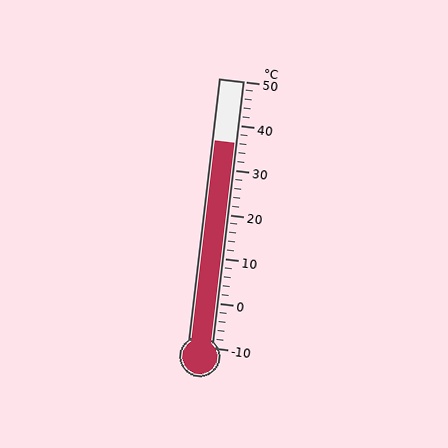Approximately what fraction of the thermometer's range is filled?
The thermometer is filled to approximately 75% of its range.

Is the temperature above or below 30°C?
The temperature is above 30°C.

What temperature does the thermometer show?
The thermometer shows approximately 36°C.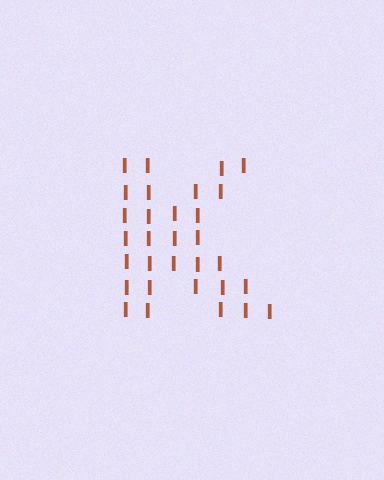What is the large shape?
The large shape is the letter K.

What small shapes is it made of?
It is made of small letter I's.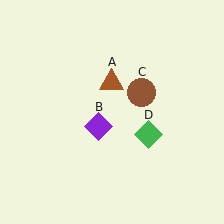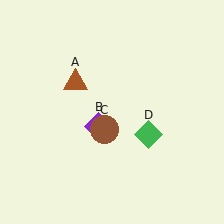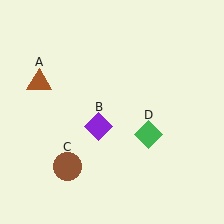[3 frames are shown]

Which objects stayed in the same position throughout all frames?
Purple diamond (object B) and green diamond (object D) remained stationary.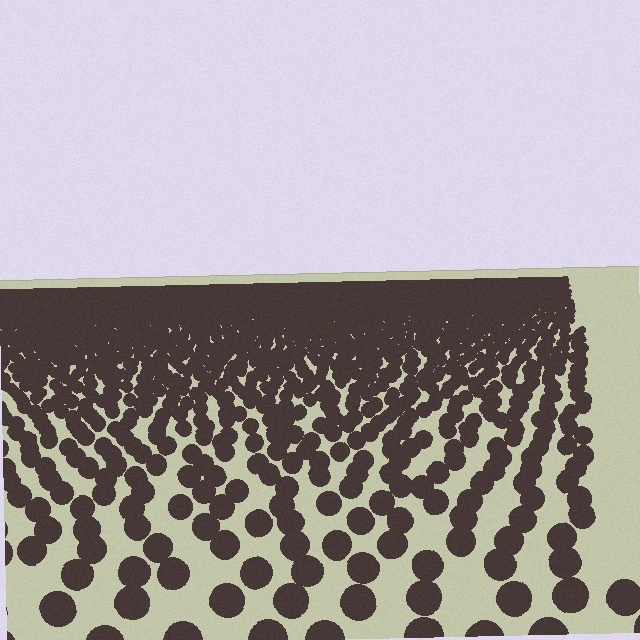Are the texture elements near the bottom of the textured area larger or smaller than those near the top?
Larger. Near the bottom, elements are closer to the viewer and appear at a bigger on-screen size.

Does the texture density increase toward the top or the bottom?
Density increases toward the top.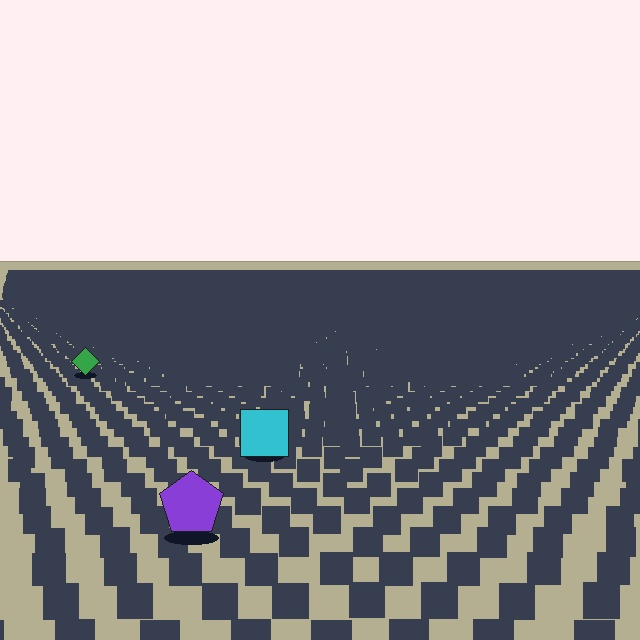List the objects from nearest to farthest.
From nearest to farthest: the purple pentagon, the cyan square, the green diamond.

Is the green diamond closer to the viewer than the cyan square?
No. The cyan square is closer — you can tell from the texture gradient: the ground texture is coarser near it.